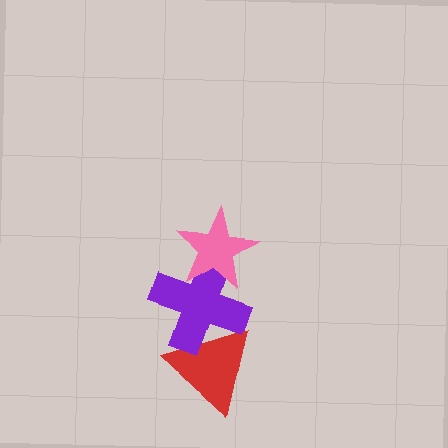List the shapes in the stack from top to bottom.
From top to bottom: the pink star, the purple cross, the red triangle.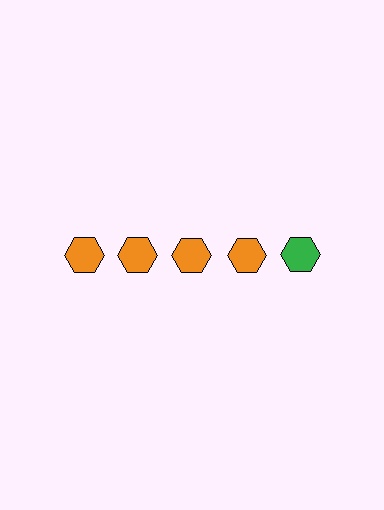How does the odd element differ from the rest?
It has a different color: green instead of orange.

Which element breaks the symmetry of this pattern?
The green hexagon in the top row, rightmost column breaks the symmetry. All other shapes are orange hexagons.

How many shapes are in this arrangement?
There are 5 shapes arranged in a grid pattern.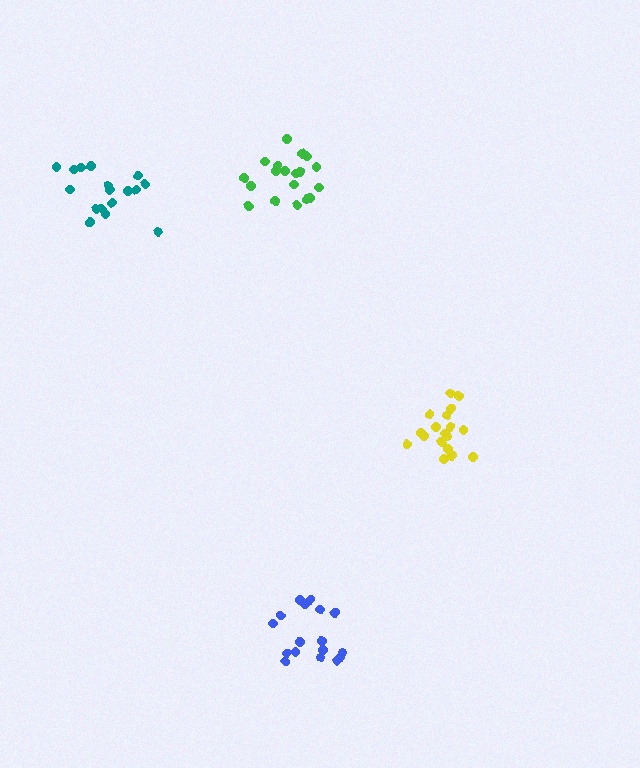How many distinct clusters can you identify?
There are 4 distinct clusters.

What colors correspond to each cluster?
The clusters are colored: blue, yellow, green, teal.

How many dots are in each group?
Group 1: 18 dots, Group 2: 18 dots, Group 3: 19 dots, Group 4: 17 dots (72 total).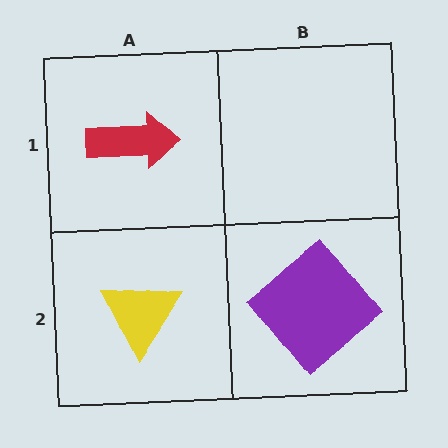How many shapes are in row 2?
2 shapes.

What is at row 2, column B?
A purple diamond.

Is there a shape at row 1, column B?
No, that cell is empty.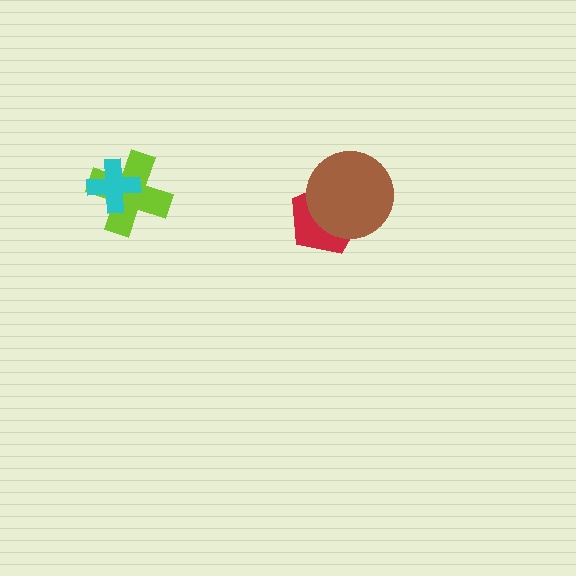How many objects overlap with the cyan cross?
1 object overlaps with the cyan cross.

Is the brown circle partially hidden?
No, no other shape covers it.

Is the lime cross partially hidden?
Yes, it is partially covered by another shape.